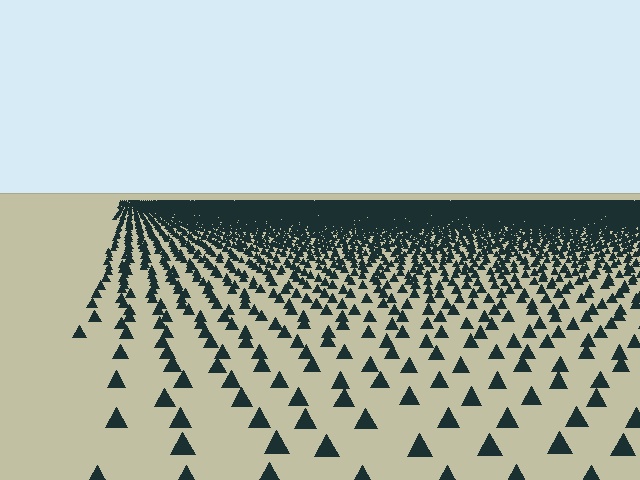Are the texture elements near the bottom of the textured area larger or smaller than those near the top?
Larger. Near the bottom, elements are closer to the viewer and appear at a bigger on-screen size.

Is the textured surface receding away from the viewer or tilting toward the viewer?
The surface is receding away from the viewer. Texture elements get smaller and denser toward the top.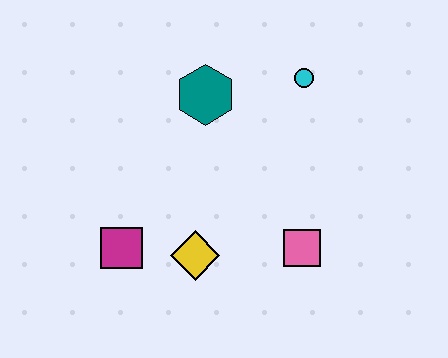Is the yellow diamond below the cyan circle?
Yes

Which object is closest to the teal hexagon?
The cyan circle is closest to the teal hexagon.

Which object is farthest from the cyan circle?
The magenta square is farthest from the cyan circle.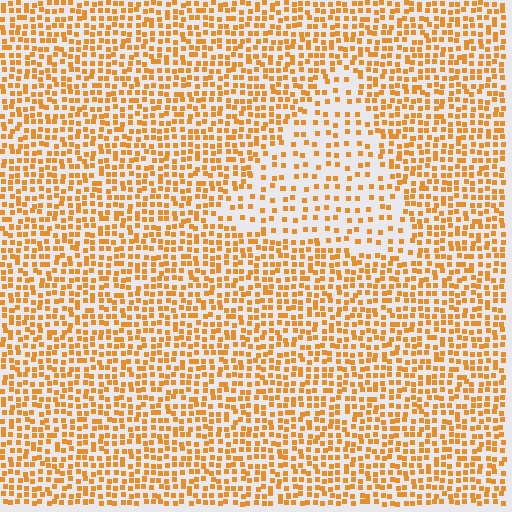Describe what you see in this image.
The image contains small orange elements arranged at two different densities. A triangle-shaped region is visible where the elements are less densely packed than the surrounding area.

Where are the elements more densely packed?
The elements are more densely packed outside the triangle boundary.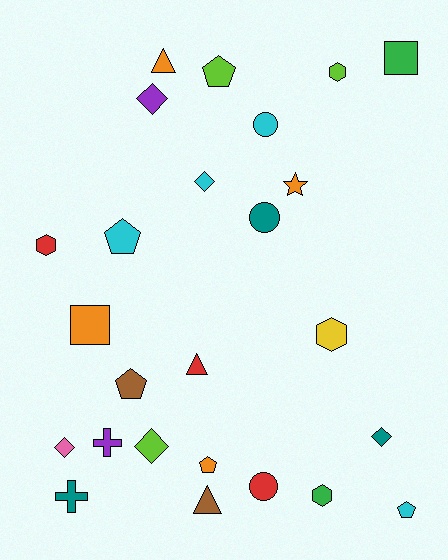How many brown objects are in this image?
There are 2 brown objects.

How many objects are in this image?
There are 25 objects.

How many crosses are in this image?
There are 2 crosses.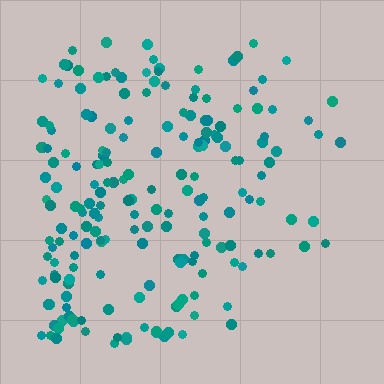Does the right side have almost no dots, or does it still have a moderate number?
Still a moderate number, just noticeably fewer than the left.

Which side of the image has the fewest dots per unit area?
The right.